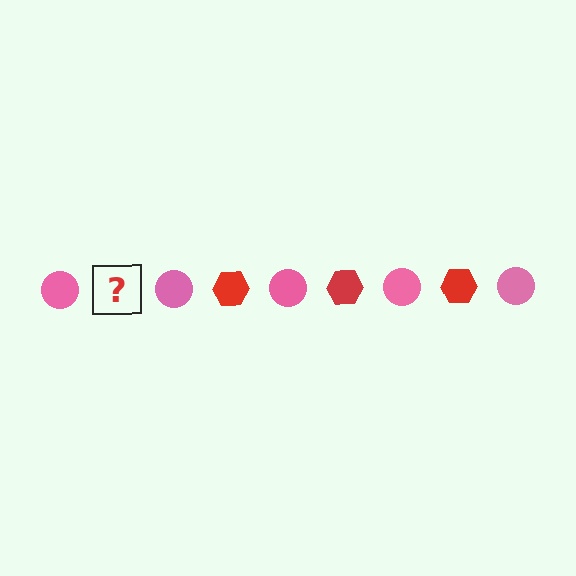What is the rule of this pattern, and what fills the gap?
The rule is that the pattern alternates between pink circle and red hexagon. The gap should be filled with a red hexagon.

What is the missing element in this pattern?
The missing element is a red hexagon.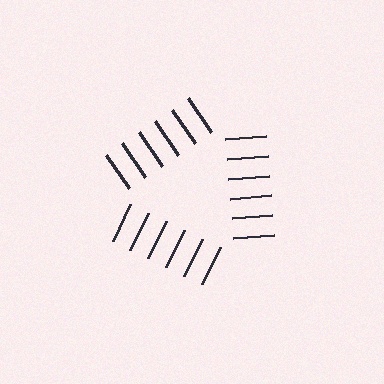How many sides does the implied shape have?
3 sides — the line-ends trace a triangle.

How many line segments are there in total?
18 — 6 along each of the 3 edges.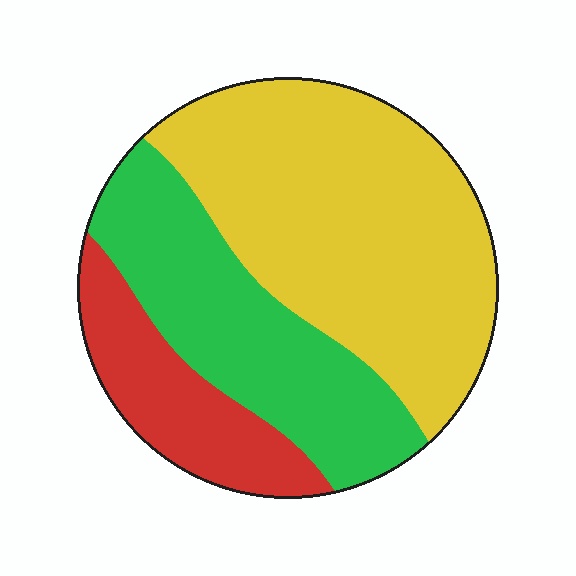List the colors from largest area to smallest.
From largest to smallest: yellow, green, red.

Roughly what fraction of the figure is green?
Green takes up about one third (1/3) of the figure.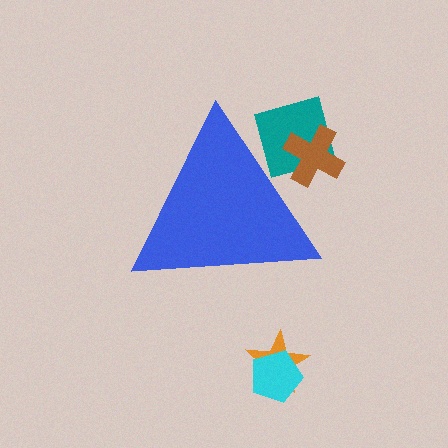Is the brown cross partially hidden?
Yes, the brown cross is partially hidden behind the blue triangle.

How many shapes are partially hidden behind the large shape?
2 shapes are partially hidden.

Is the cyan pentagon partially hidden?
No, the cyan pentagon is fully visible.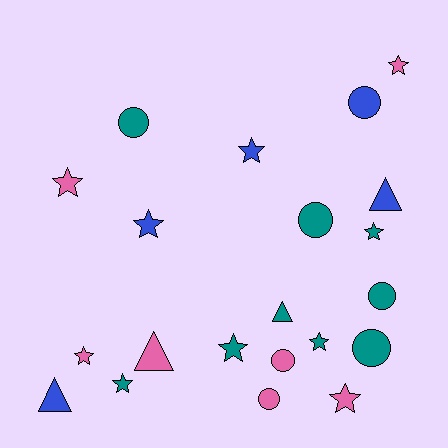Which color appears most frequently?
Teal, with 9 objects.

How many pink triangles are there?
There is 1 pink triangle.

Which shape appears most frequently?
Star, with 10 objects.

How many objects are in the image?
There are 21 objects.